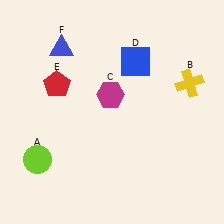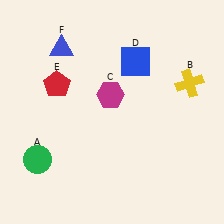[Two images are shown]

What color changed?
The circle (A) changed from lime in Image 1 to green in Image 2.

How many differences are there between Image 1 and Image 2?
There is 1 difference between the two images.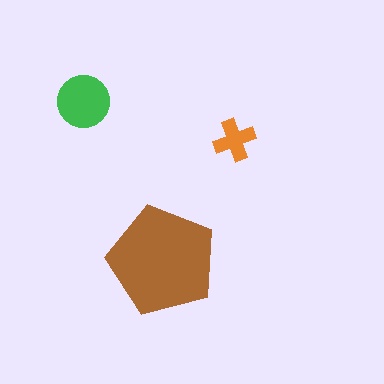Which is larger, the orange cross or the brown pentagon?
The brown pentagon.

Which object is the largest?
The brown pentagon.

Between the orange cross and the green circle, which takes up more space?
The green circle.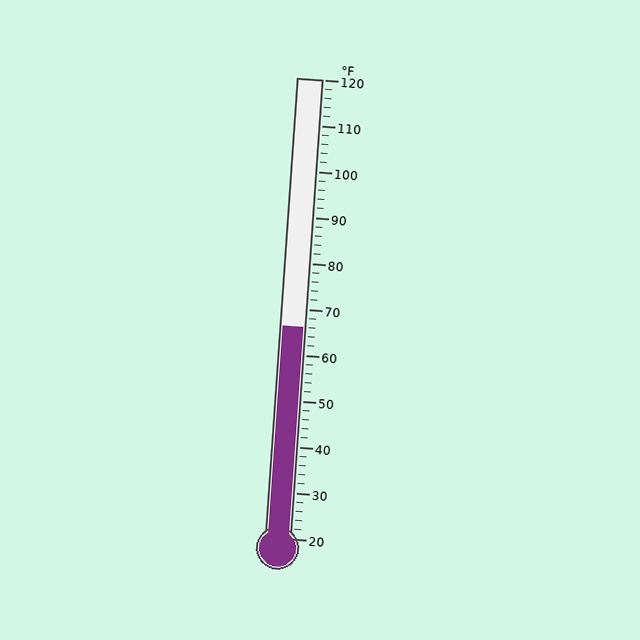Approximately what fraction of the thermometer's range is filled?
The thermometer is filled to approximately 45% of its range.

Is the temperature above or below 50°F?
The temperature is above 50°F.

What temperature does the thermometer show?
The thermometer shows approximately 66°F.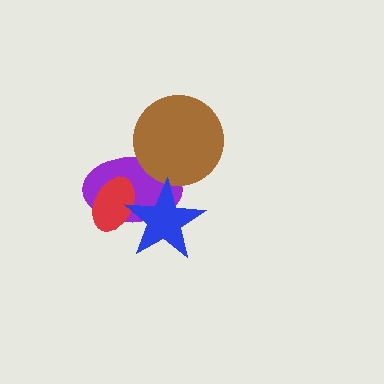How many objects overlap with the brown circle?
1 object overlaps with the brown circle.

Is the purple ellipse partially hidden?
Yes, it is partially covered by another shape.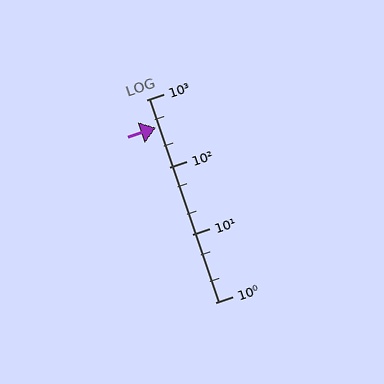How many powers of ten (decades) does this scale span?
The scale spans 3 decades, from 1 to 1000.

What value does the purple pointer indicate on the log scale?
The pointer indicates approximately 390.